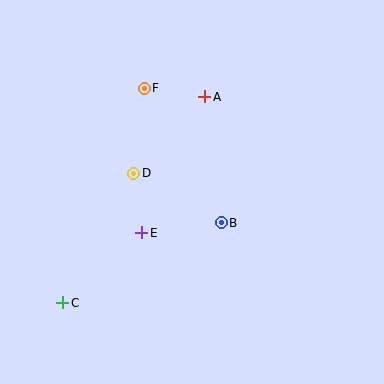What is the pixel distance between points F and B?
The distance between F and B is 155 pixels.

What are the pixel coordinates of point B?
Point B is at (221, 223).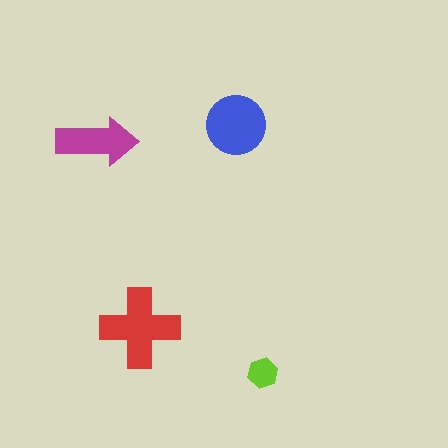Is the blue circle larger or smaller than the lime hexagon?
Larger.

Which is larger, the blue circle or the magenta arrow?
The blue circle.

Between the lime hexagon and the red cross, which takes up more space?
The red cross.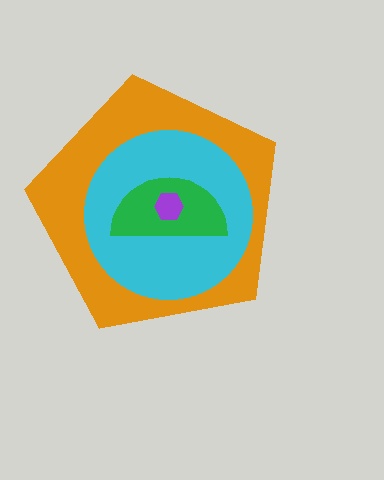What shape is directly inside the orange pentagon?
The cyan circle.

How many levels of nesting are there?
4.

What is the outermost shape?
The orange pentagon.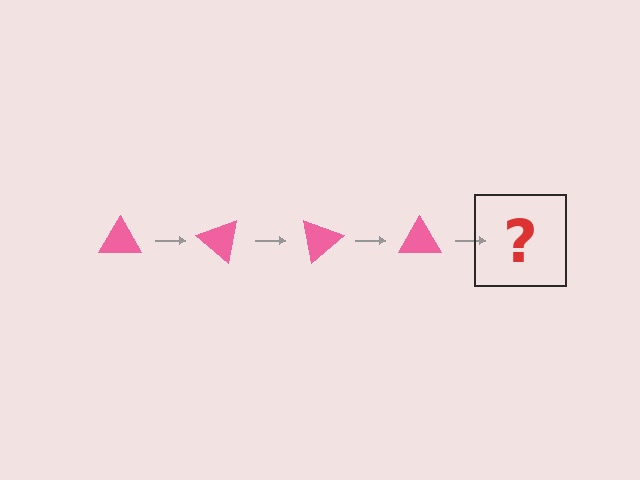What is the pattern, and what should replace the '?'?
The pattern is that the triangle rotates 40 degrees each step. The '?' should be a pink triangle rotated 160 degrees.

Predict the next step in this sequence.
The next step is a pink triangle rotated 160 degrees.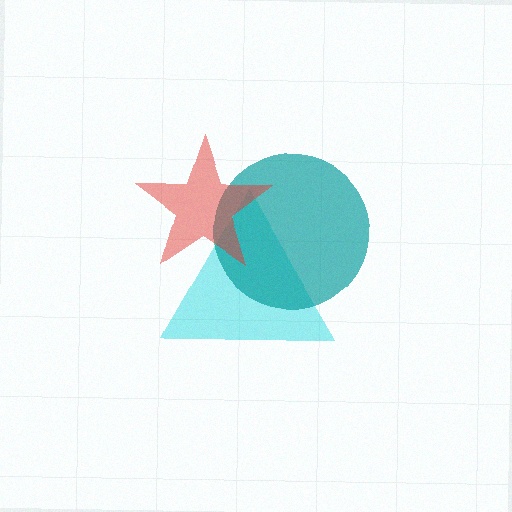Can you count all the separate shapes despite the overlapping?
Yes, there are 3 separate shapes.